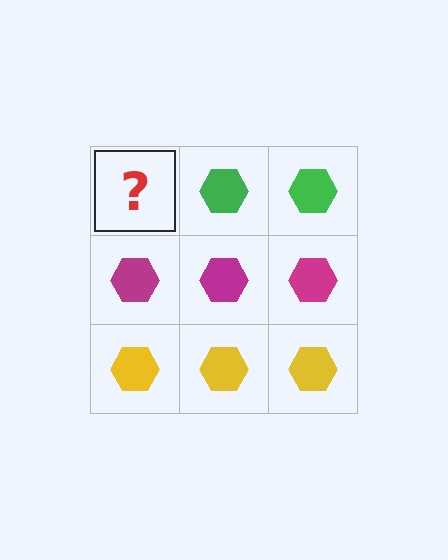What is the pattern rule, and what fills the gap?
The rule is that each row has a consistent color. The gap should be filled with a green hexagon.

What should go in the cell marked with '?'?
The missing cell should contain a green hexagon.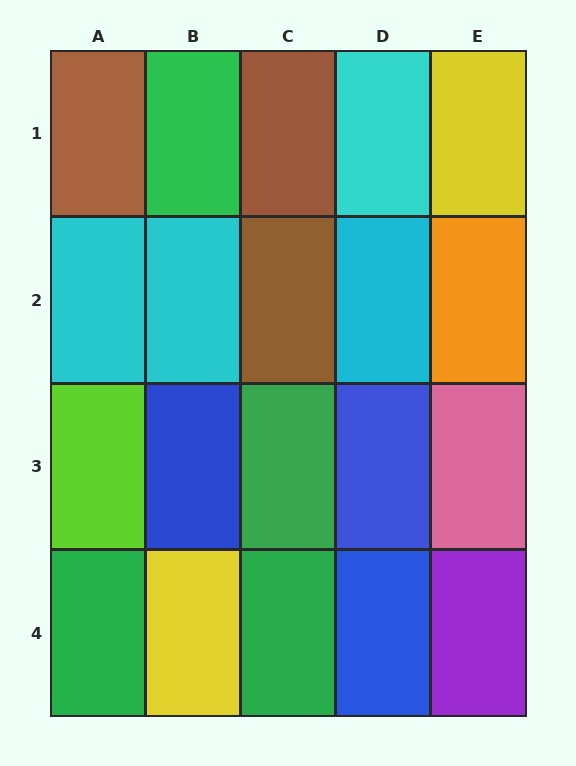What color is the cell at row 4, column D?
Blue.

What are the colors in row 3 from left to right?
Lime, blue, green, blue, pink.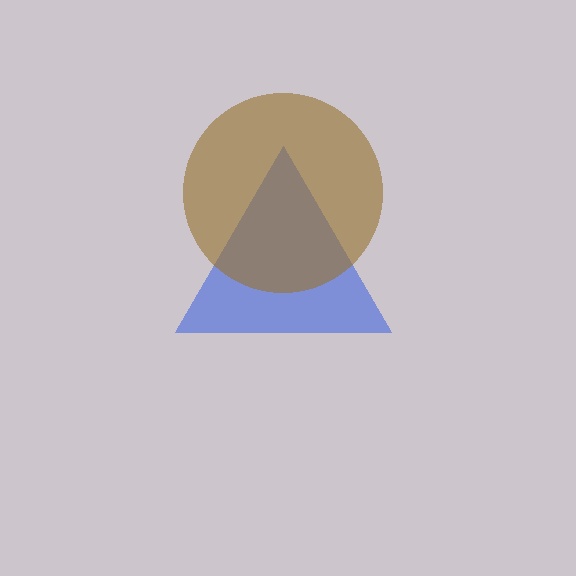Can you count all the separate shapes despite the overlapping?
Yes, there are 2 separate shapes.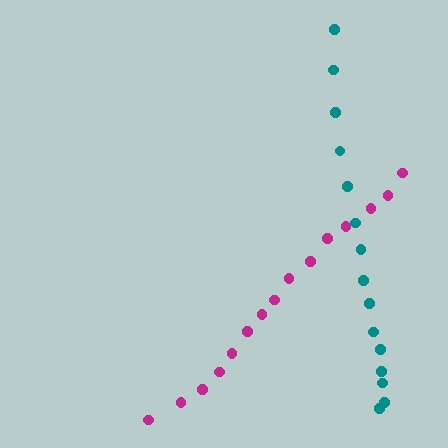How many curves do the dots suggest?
There are 2 distinct paths.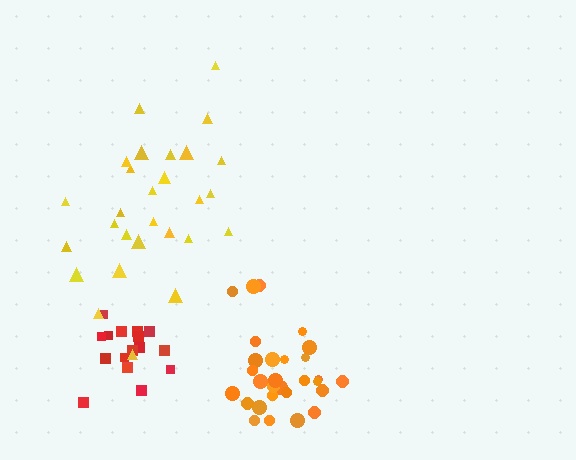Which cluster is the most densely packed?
Red.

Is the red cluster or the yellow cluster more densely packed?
Red.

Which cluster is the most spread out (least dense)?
Yellow.